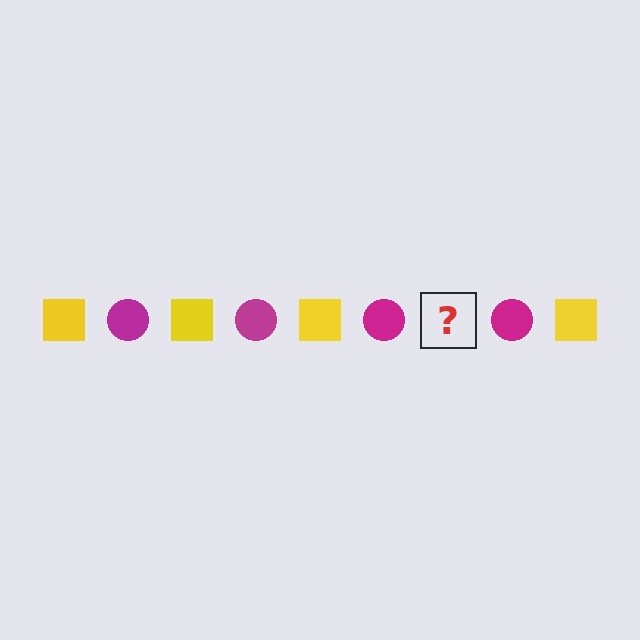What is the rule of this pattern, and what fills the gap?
The rule is that the pattern alternates between yellow square and magenta circle. The gap should be filled with a yellow square.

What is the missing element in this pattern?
The missing element is a yellow square.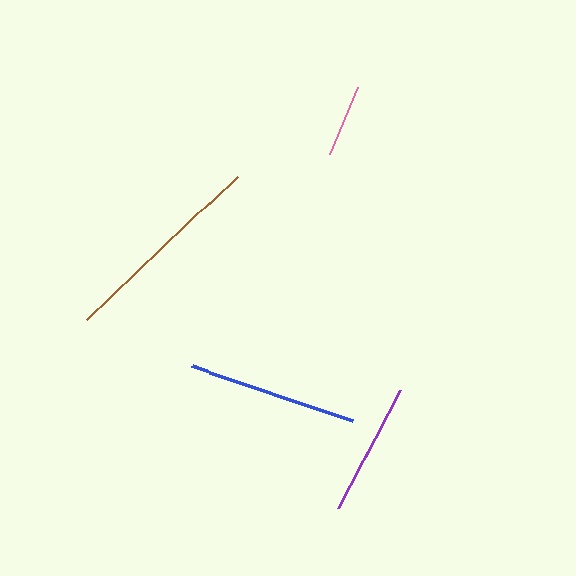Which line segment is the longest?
The brown line is the longest at approximately 208 pixels.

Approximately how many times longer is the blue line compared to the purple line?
The blue line is approximately 1.3 times the length of the purple line.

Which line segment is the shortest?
The pink line is the shortest at approximately 73 pixels.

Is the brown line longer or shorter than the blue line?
The brown line is longer than the blue line.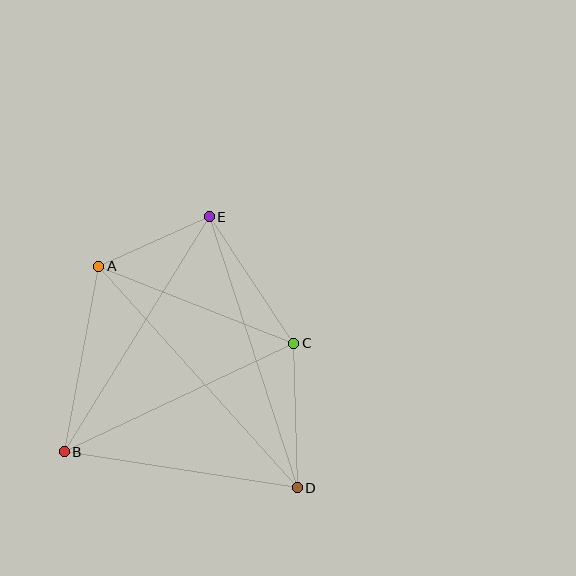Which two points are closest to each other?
Points A and E are closest to each other.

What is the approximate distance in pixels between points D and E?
The distance between D and E is approximately 285 pixels.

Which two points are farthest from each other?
Points A and D are farthest from each other.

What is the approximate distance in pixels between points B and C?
The distance between B and C is approximately 254 pixels.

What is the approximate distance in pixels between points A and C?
The distance between A and C is approximately 210 pixels.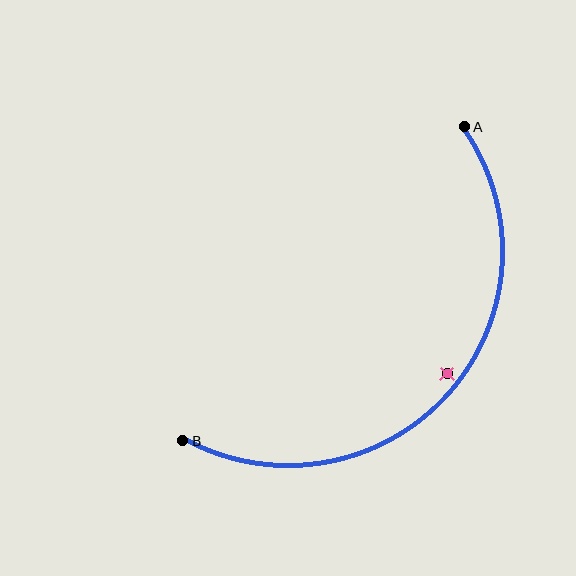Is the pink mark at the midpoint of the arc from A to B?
No — the pink mark does not lie on the arc at all. It sits slightly inside the curve.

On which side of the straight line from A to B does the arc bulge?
The arc bulges below and to the right of the straight line connecting A and B.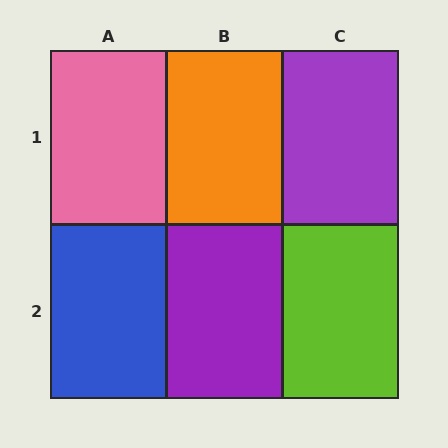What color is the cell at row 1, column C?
Purple.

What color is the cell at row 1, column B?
Orange.